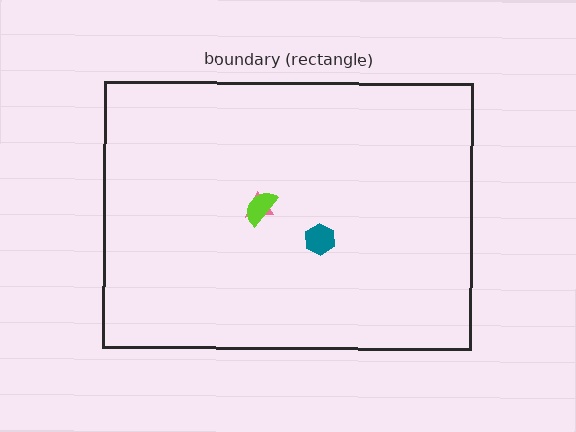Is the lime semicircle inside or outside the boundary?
Inside.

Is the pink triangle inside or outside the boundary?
Inside.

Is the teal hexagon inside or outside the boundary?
Inside.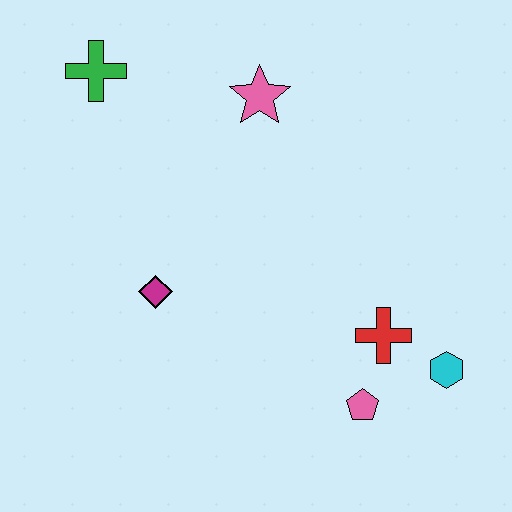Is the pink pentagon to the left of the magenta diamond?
No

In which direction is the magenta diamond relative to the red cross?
The magenta diamond is to the left of the red cross.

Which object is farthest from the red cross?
The green cross is farthest from the red cross.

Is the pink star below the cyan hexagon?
No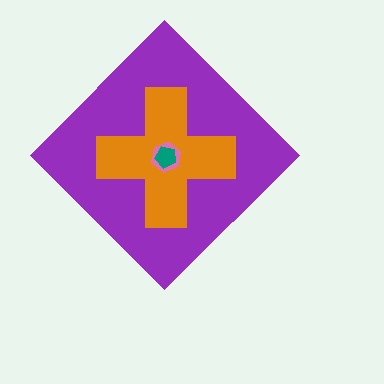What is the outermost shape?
The purple diamond.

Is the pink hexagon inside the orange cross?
Yes.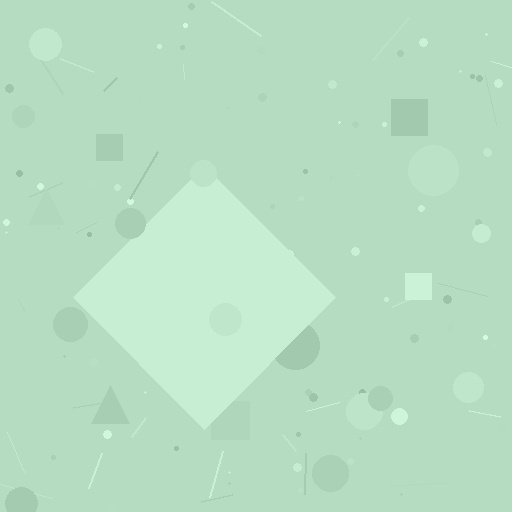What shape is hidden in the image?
A diamond is hidden in the image.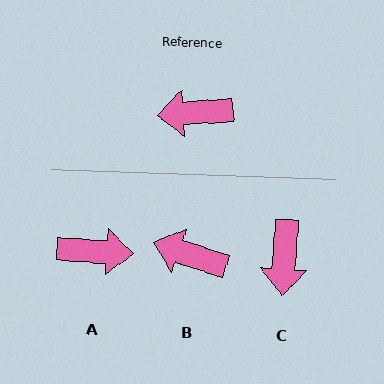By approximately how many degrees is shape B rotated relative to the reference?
Approximately 22 degrees clockwise.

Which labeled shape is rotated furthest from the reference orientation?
A, about 173 degrees away.